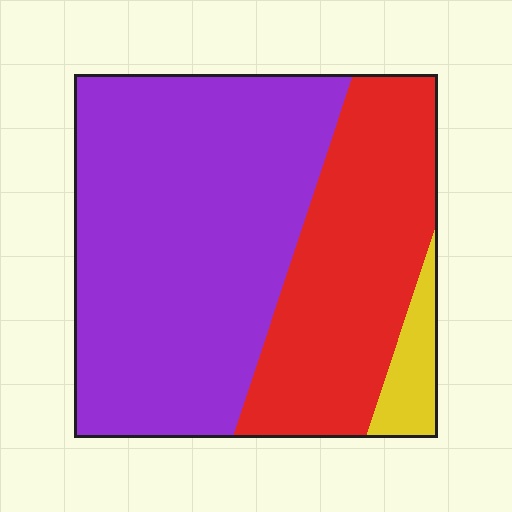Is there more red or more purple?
Purple.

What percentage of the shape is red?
Red covers 34% of the shape.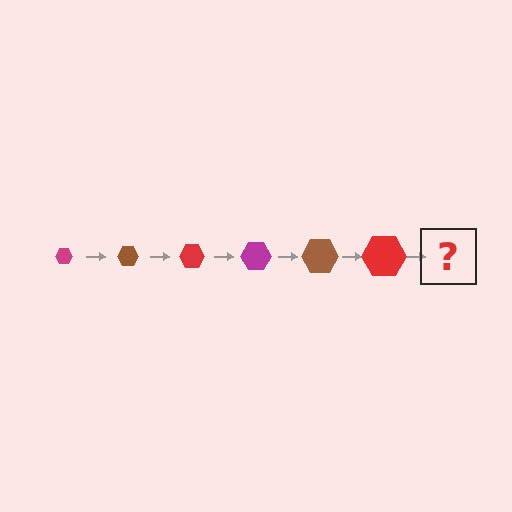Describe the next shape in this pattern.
It should be a magenta hexagon, larger than the previous one.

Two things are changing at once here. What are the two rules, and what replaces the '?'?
The two rules are that the hexagon grows larger each step and the color cycles through magenta, brown, and red. The '?' should be a magenta hexagon, larger than the previous one.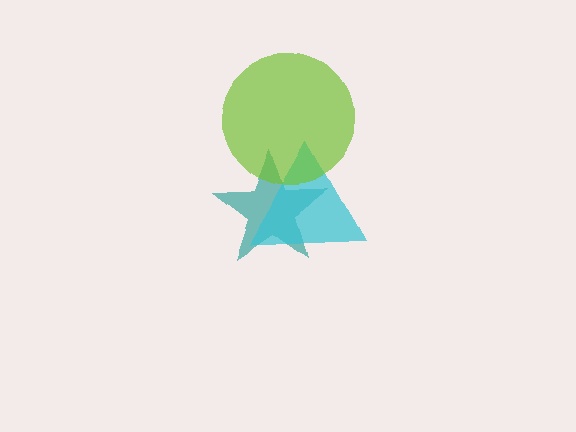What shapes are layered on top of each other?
The layered shapes are: a teal star, a cyan triangle, a lime circle.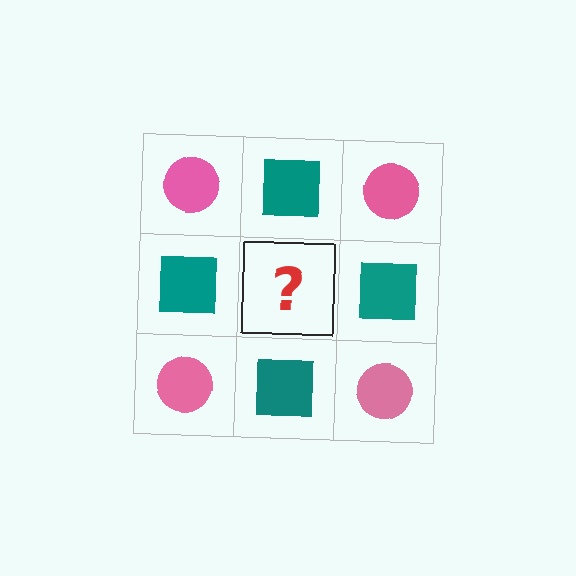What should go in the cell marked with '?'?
The missing cell should contain a pink circle.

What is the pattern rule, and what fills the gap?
The rule is that it alternates pink circle and teal square in a checkerboard pattern. The gap should be filled with a pink circle.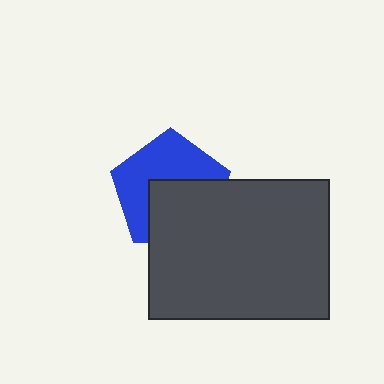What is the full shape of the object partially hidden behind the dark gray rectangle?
The partially hidden object is a blue pentagon.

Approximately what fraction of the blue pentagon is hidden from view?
Roughly 46% of the blue pentagon is hidden behind the dark gray rectangle.